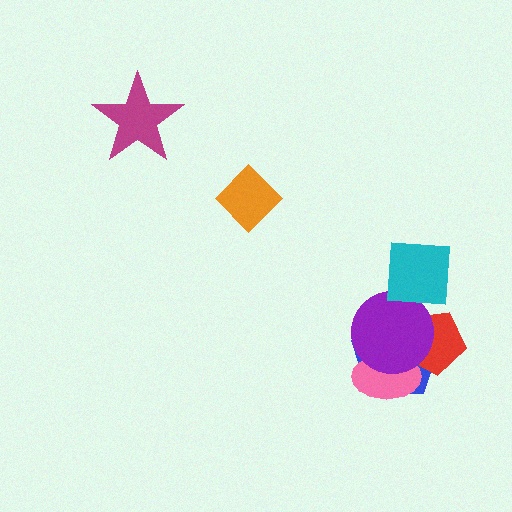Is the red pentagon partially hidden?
Yes, it is partially covered by another shape.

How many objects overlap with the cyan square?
0 objects overlap with the cyan square.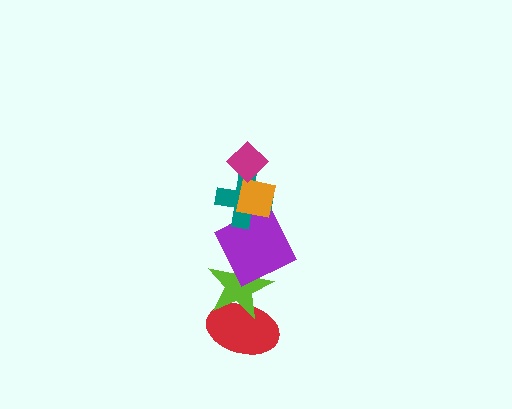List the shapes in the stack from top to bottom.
From top to bottom: the magenta diamond, the orange square, the teal cross, the purple square, the lime star, the red ellipse.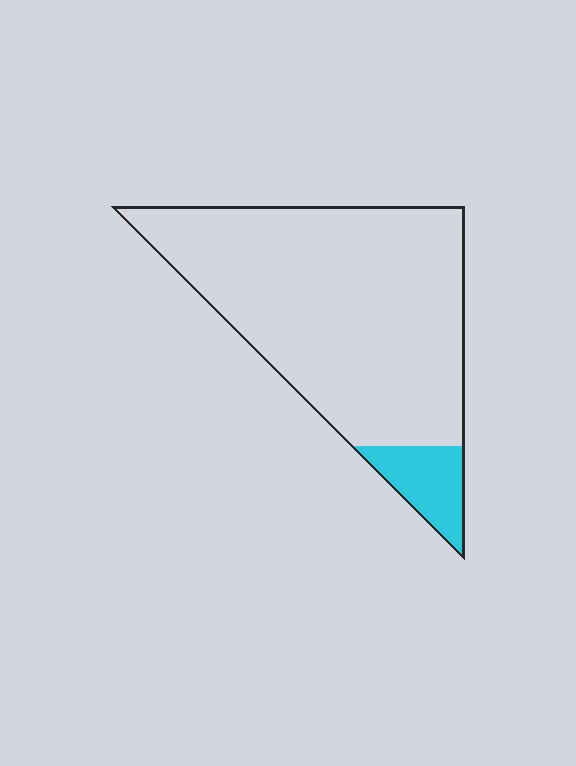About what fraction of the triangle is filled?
About one tenth (1/10).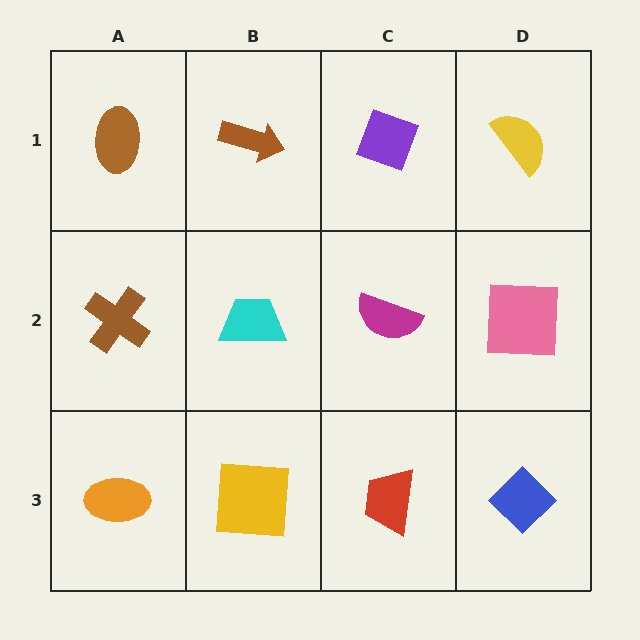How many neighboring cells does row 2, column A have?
3.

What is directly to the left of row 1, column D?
A purple diamond.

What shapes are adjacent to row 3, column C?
A magenta semicircle (row 2, column C), a yellow square (row 3, column B), a blue diamond (row 3, column D).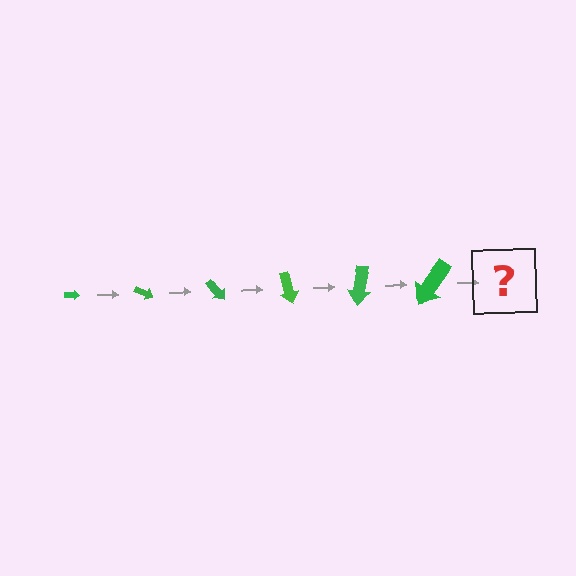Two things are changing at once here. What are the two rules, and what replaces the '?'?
The two rules are that the arrow grows larger each step and it rotates 25 degrees each step. The '?' should be an arrow, larger than the previous one and rotated 150 degrees from the start.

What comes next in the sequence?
The next element should be an arrow, larger than the previous one and rotated 150 degrees from the start.